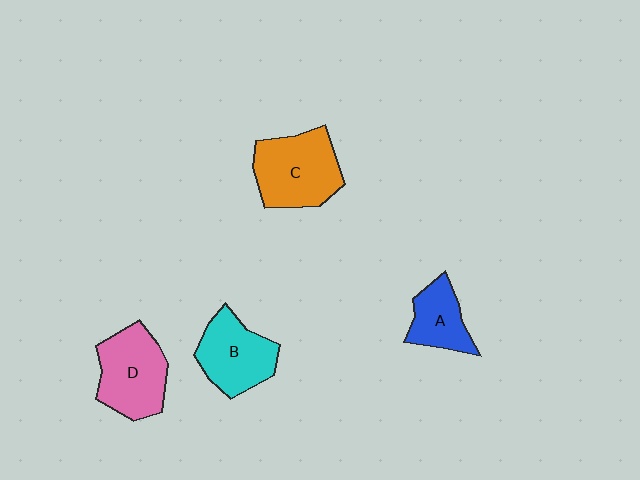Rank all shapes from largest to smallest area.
From largest to smallest: C (orange), D (pink), B (cyan), A (blue).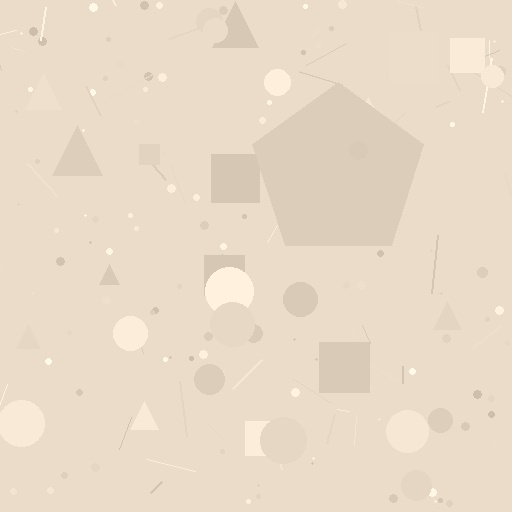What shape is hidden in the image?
A pentagon is hidden in the image.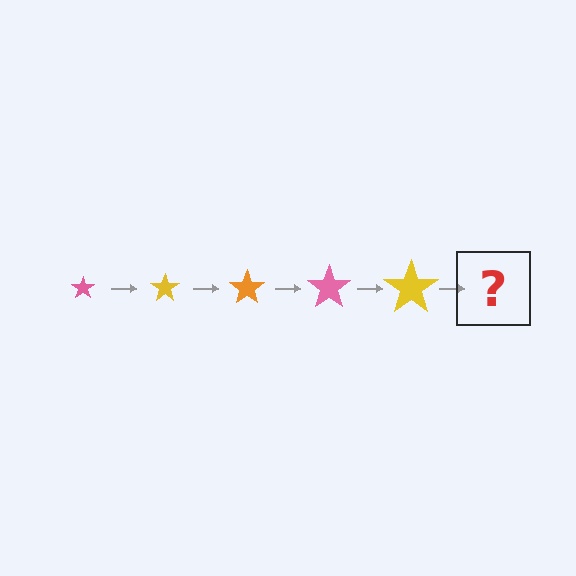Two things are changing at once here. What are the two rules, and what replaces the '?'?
The two rules are that the star grows larger each step and the color cycles through pink, yellow, and orange. The '?' should be an orange star, larger than the previous one.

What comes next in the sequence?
The next element should be an orange star, larger than the previous one.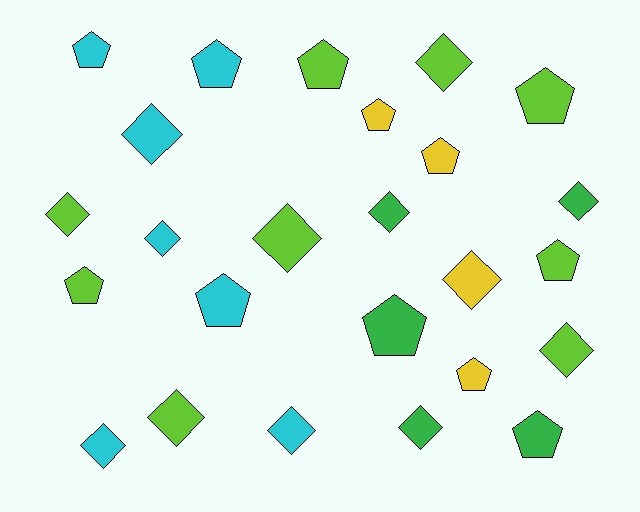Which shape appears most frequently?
Diamond, with 13 objects.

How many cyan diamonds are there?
There are 4 cyan diamonds.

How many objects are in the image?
There are 25 objects.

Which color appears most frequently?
Lime, with 9 objects.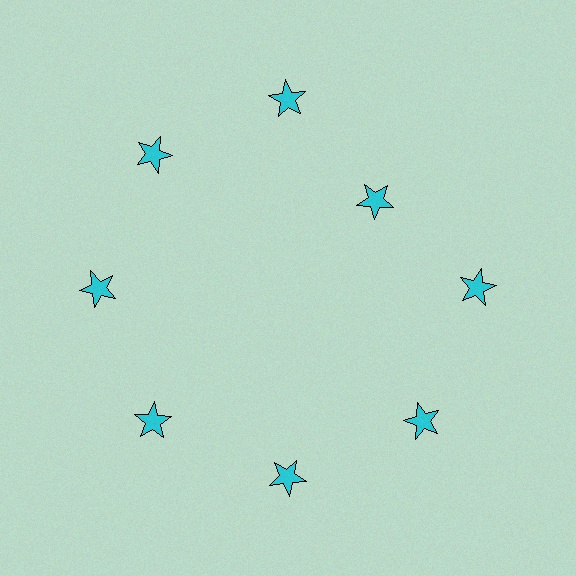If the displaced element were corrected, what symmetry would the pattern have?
It would have 8-fold rotational symmetry — the pattern would map onto itself every 45 degrees.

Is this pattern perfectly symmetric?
No. The 8 cyan stars are arranged in a ring, but one element near the 2 o'clock position is pulled inward toward the center, breaking the 8-fold rotational symmetry.